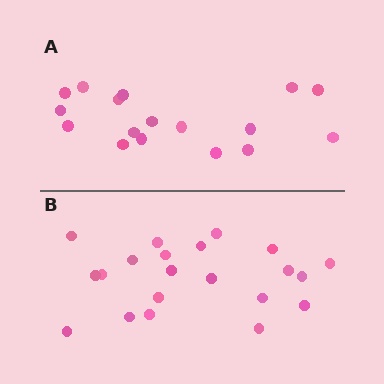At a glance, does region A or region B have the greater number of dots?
Region B (the bottom region) has more dots.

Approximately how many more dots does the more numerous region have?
Region B has about 4 more dots than region A.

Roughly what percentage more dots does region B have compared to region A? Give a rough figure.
About 25% more.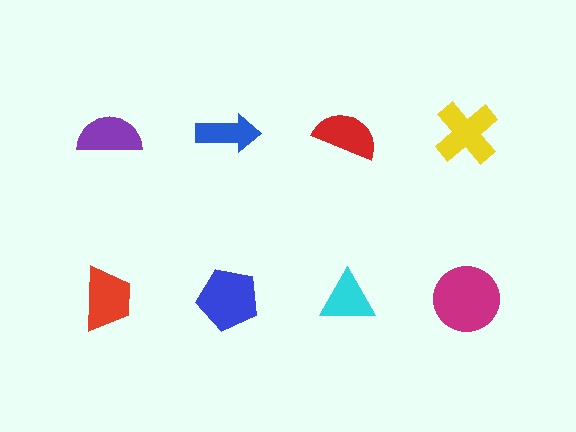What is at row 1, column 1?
A purple semicircle.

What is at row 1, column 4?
A yellow cross.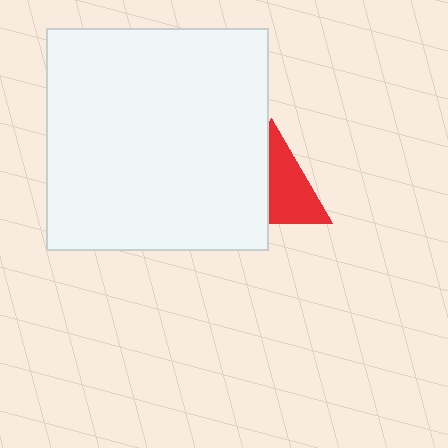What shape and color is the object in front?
The object in front is a white square.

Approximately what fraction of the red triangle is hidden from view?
Roughly 46% of the red triangle is hidden behind the white square.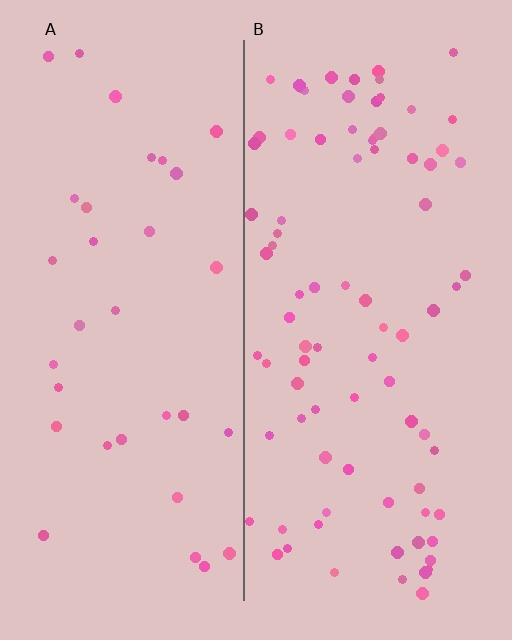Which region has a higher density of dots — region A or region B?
B (the right).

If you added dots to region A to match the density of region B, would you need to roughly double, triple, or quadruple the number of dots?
Approximately double.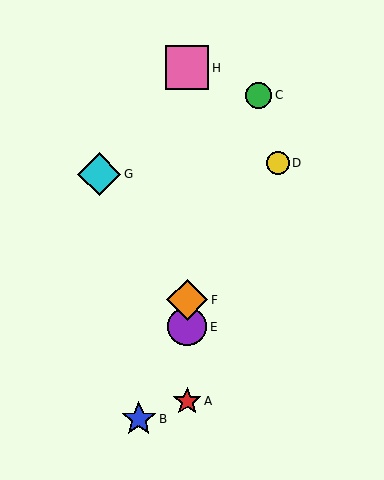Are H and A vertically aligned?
Yes, both are at x≈187.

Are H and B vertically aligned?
No, H is at x≈187 and B is at x≈139.